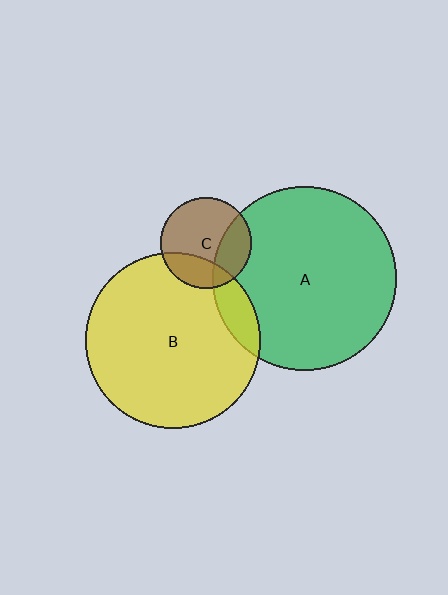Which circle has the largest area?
Circle A (green).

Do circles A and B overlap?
Yes.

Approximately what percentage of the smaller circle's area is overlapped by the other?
Approximately 10%.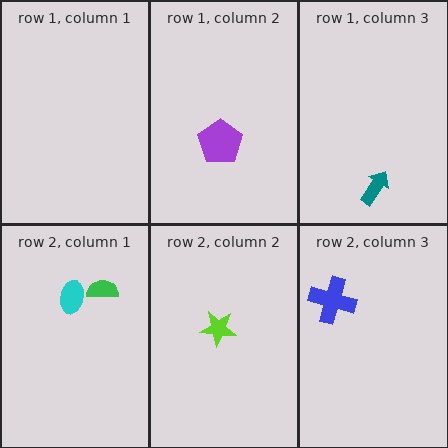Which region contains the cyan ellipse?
The row 2, column 1 region.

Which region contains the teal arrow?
The row 1, column 3 region.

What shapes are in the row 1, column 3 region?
The teal arrow.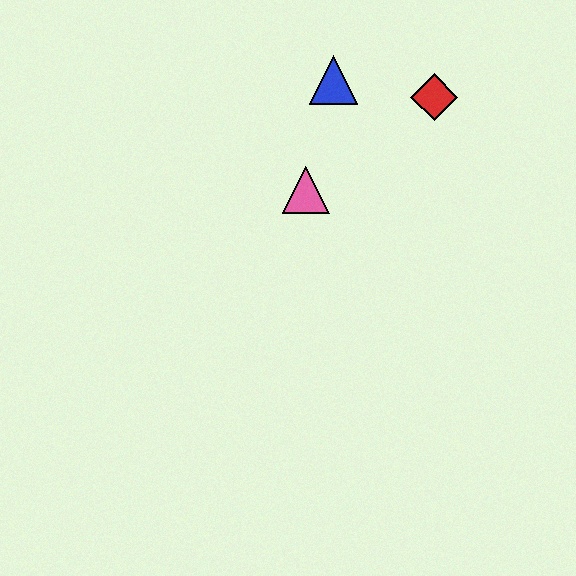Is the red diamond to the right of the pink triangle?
Yes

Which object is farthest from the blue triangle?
The pink triangle is farthest from the blue triangle.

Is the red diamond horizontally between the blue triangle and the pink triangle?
No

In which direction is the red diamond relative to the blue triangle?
The red diamond is to the right of the blue triangle.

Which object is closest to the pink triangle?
The blue triangle is closest to the pink triangle.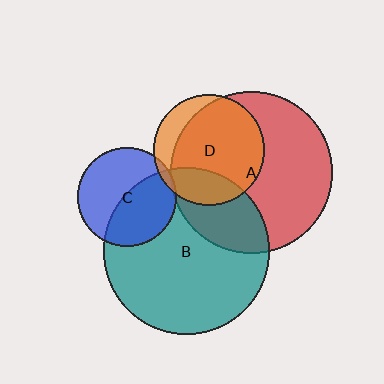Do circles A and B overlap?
Yes.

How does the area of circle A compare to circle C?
Approximately 2.7 times.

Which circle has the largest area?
Circle B (teal).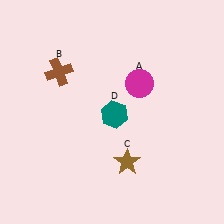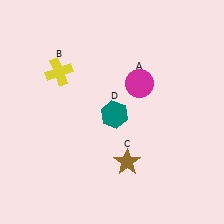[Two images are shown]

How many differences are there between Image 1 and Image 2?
There is 1 difference between the two images.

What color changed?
The cross (B) changed from brown in Image 1 to yellow in Image 2.